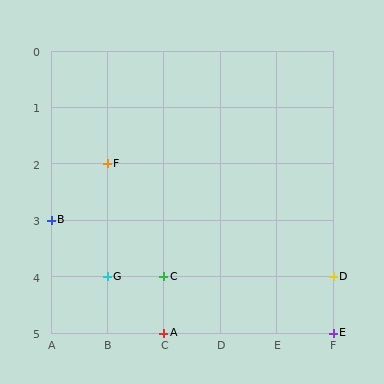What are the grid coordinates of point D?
Point D is at grid coordinates (F, 4).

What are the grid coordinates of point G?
Point G is at grid coordinates (B, 4).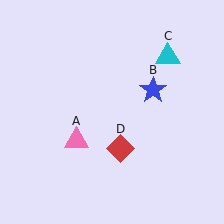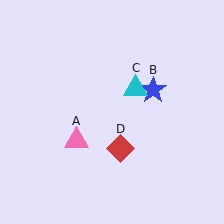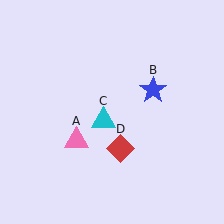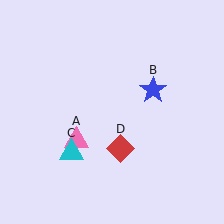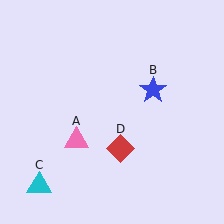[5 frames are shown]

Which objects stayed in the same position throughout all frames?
Pink triangle (object A) and blue star (object B) and red diamond (object D) remained stationary.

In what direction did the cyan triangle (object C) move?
The cyan triangle (object C) moved down and to the left.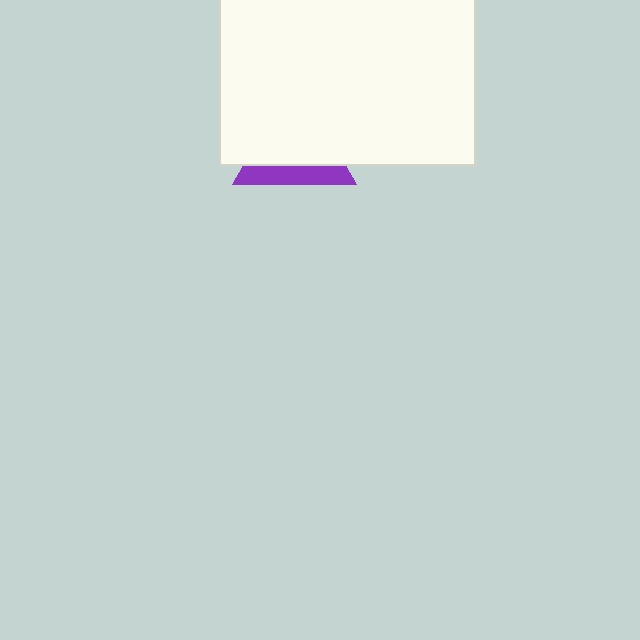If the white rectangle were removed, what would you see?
You would see the complete purple triangle.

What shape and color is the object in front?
The object in front is a white rectangle.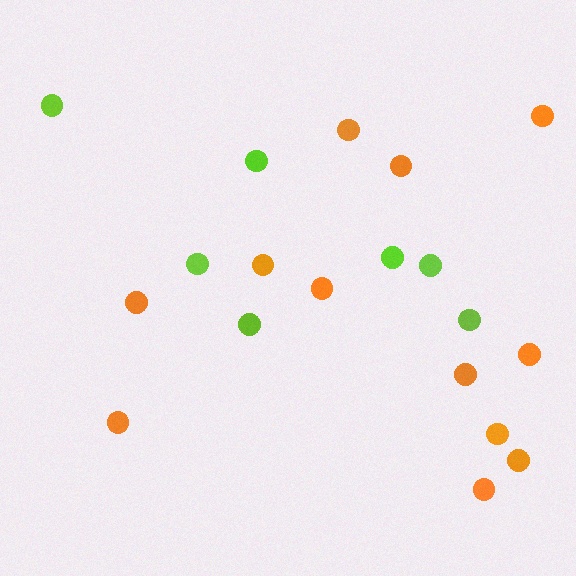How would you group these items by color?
There are 2 groups: one group of lime circles (7) and one group of orange circles (12).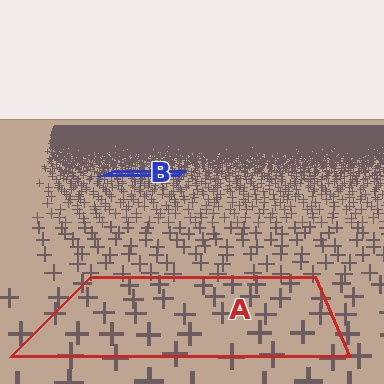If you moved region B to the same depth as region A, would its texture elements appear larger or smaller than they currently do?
They would appear larger. At a closer depth, the same texture elements are projected at a bigger on-screen size.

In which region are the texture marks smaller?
The texture marks are smaller in region B, because it is farther away.